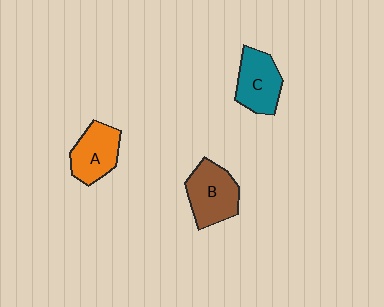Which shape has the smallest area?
Shape A (orange).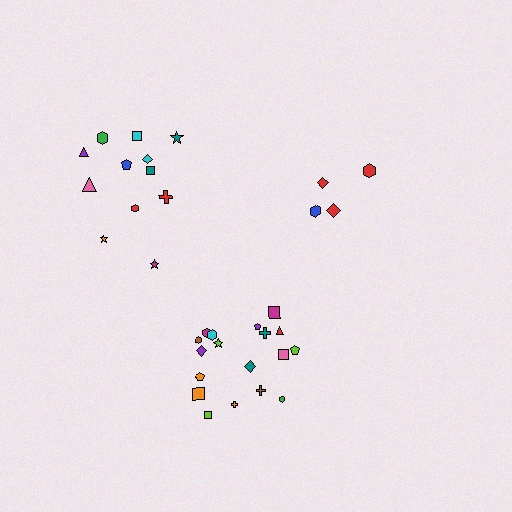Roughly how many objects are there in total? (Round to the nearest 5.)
Roughly 35 objects in total.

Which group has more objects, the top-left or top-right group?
The top-left group.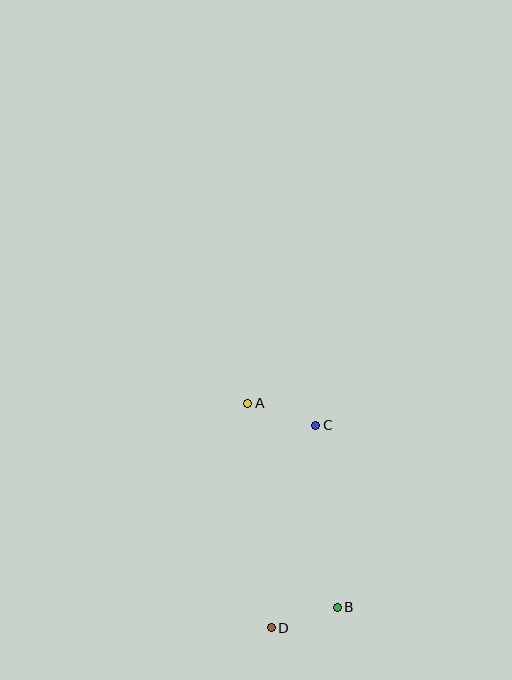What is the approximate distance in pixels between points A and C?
The distance between A and C is approximately 72 pixels.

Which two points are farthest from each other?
Points A and D are farthest from each other.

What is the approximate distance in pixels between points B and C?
The distance between B and C is approximately 184 pixels.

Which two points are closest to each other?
Points B and D are closest to each other.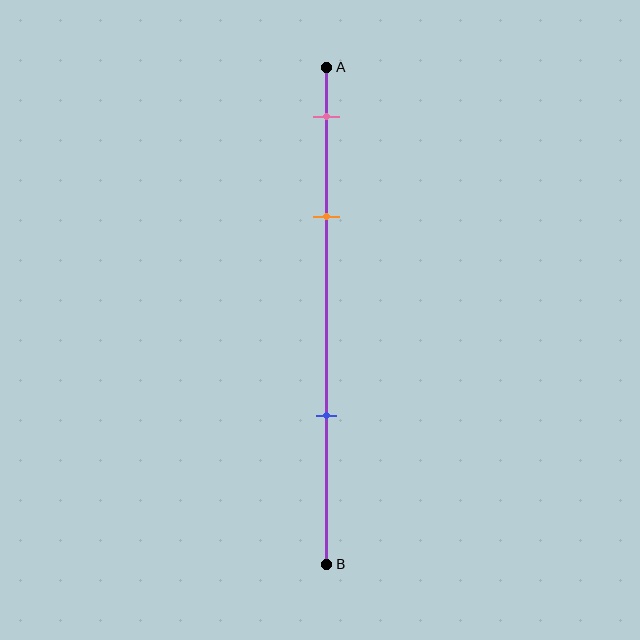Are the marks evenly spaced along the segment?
No, the marks are not evenly spaced.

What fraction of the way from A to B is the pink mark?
The pink mark is approximately 10% (0.1) of the way from A to B.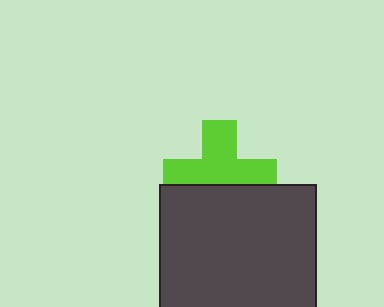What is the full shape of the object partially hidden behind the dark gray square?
The partially hidden object is a lime cross.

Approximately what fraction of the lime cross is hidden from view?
Roughly 38% of the lime cross is hidden behind the dark gray square.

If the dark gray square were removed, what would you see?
You would see the complete lime cross.